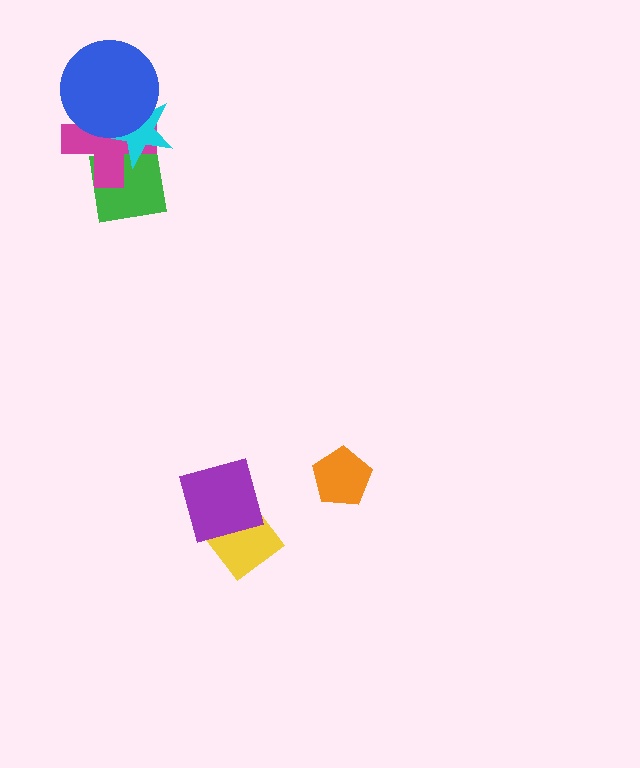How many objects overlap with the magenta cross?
3 objects overlap with the magenta cross.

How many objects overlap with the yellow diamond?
1 object overlaps with the yellow diamond.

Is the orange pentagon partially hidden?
No, no other shape covers it.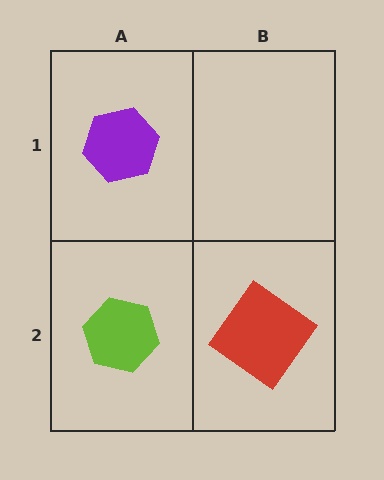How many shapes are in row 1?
1 shape.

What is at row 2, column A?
A lime hexagon.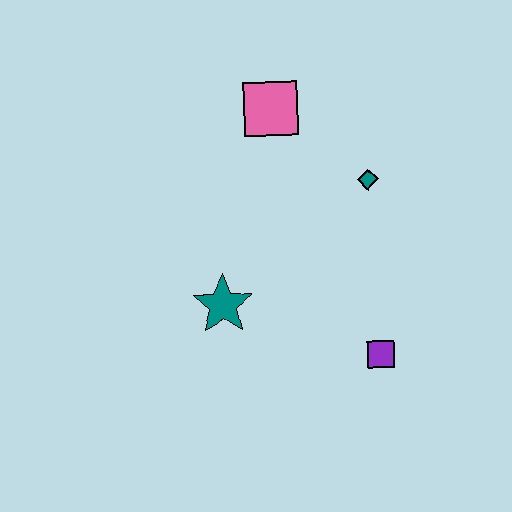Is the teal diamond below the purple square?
No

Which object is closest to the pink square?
The teal diamond is closest to the pink square.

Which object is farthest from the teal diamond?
The teal star is farthest from the teal diamond.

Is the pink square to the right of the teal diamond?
No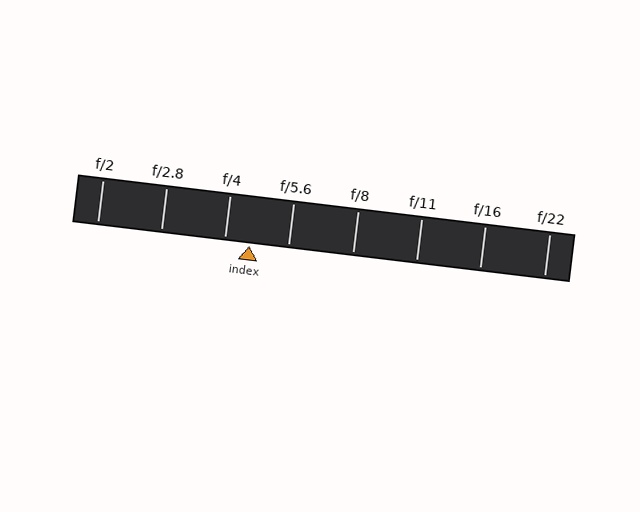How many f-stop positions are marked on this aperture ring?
There are 8 f-stop positions marked.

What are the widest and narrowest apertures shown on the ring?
The widest aperture shown is f/2 and the narrowest is f/22.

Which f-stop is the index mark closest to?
The index mark is closest to f/4.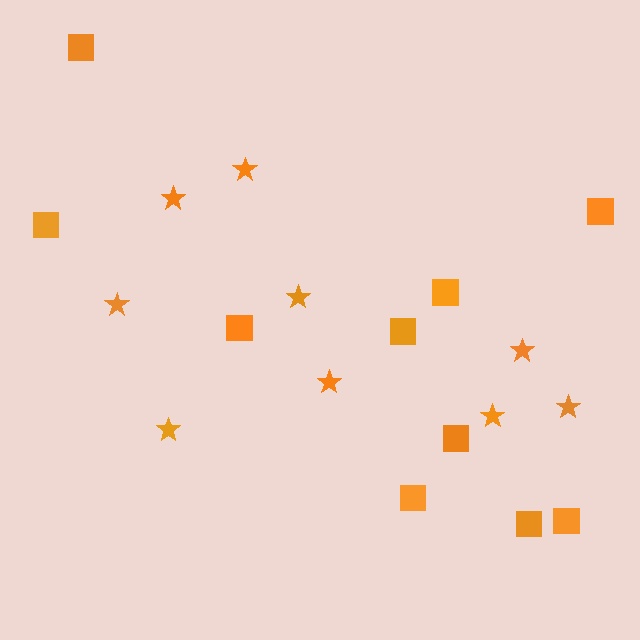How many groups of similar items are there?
There are 2 groups: one group of stars (9) and one group of squares (10).